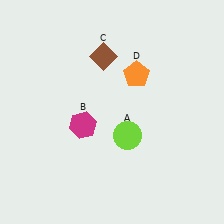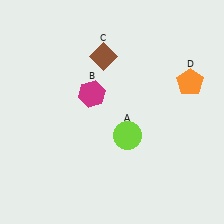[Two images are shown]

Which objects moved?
The objects that moved are: the magenta hexagon (B), the orange pentagon (D).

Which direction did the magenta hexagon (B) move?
The magenta hexagon (B) moved up.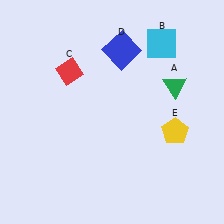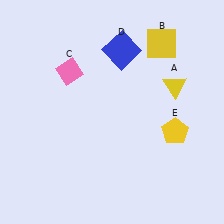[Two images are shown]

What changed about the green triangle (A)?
In Image 1, A is green. In Image 2, it changed to yellow.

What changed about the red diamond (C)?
In Image 1, C is red. In Image 2, it changed to pink.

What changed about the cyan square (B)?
In Image 1, B is cyan. In Image 2, it changed to yellow.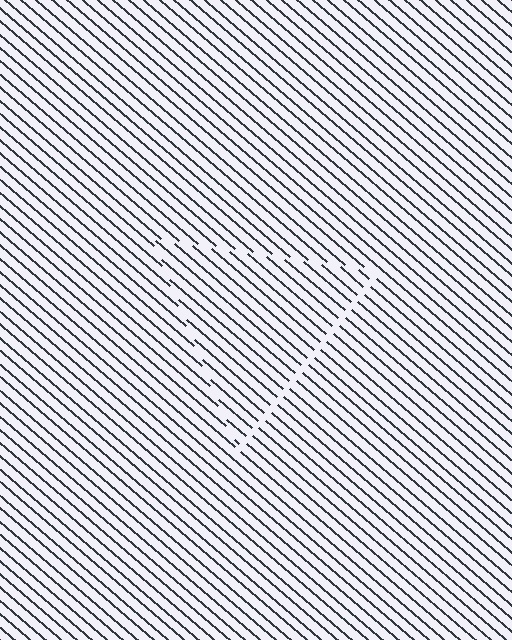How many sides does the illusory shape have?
3 sides — the line-ends trace a triangle.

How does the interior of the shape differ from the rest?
The interior of the shape contains the same grating, shifted by half a period — the contour is defined by the phase discontinuity where line-ends from the inner and outer gratings abut.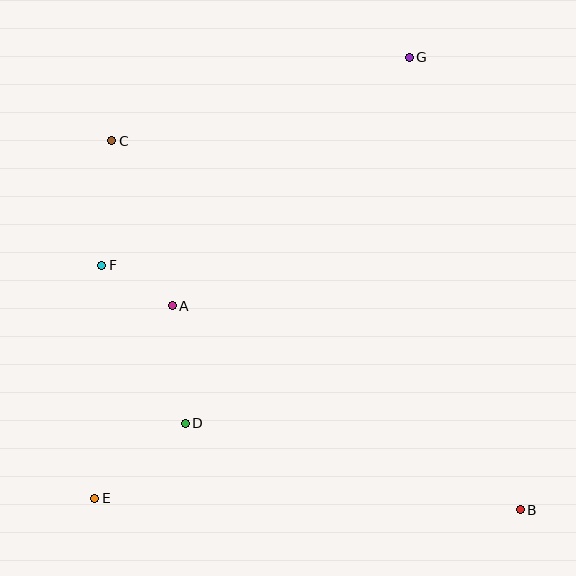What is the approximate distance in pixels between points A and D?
The distance between A and D is approximately 118 pixels.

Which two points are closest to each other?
Points A and F are closest to each other.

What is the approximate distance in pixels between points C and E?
The distance between C and E is approximately 358 pixels.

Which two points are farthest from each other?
Points B and C are farthest from each other.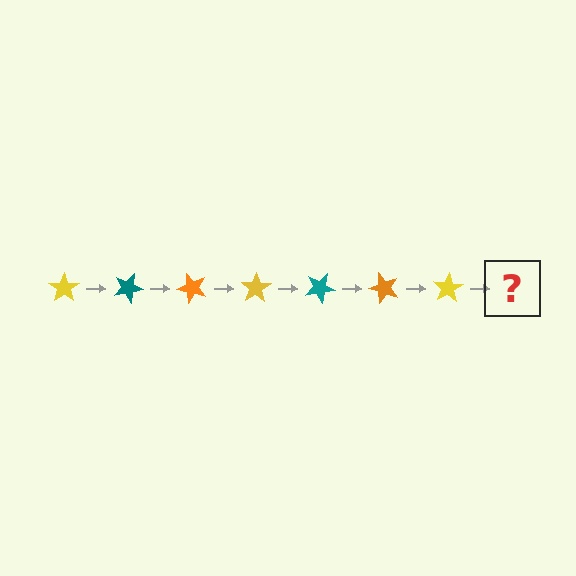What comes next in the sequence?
The next element should be a teal star, rotated 175 degrees from the start.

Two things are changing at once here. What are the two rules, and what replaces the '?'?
The two rules are that it rotates 25 degrees each step and the color cycles through yellow, teal, and orange. The '?' should be a teal star, rotated 175 degrees from the start.